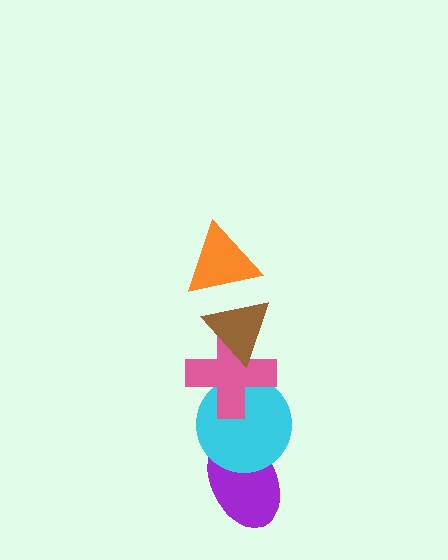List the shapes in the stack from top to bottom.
From top to bottom: the orange triangle, the brown triangle, the pink cross, the cyan circle, the purple ellipse.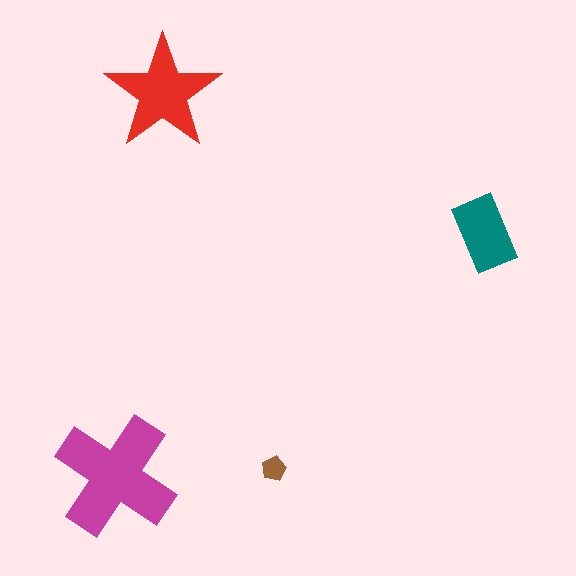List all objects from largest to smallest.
The magenta cross, the red star, the teal rectangle, the brown pentagon.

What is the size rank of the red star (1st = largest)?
2nd.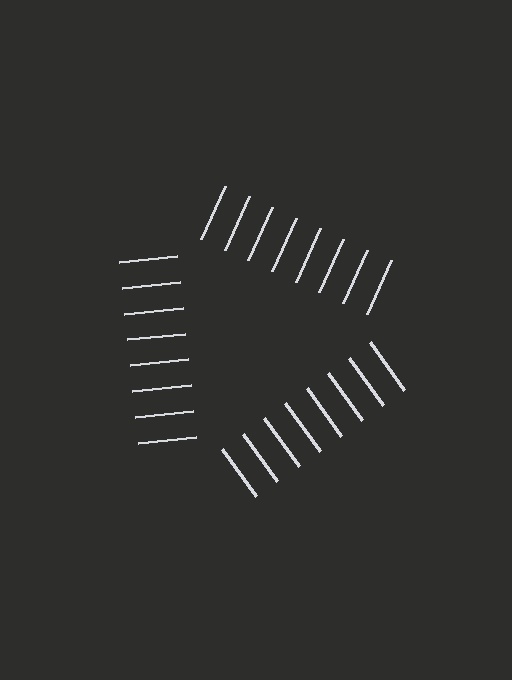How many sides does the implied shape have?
3 sides — the line-ends trace a triangle.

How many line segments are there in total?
24 — 8 along each of the 3 edges.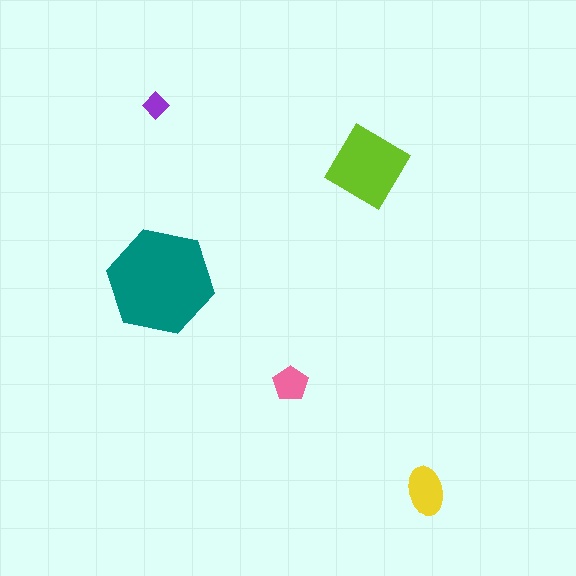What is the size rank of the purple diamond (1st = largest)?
5th.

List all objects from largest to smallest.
The teal hexagon, the lime diamond, the yellow ellipse, the pink pentagon, the purple diamond.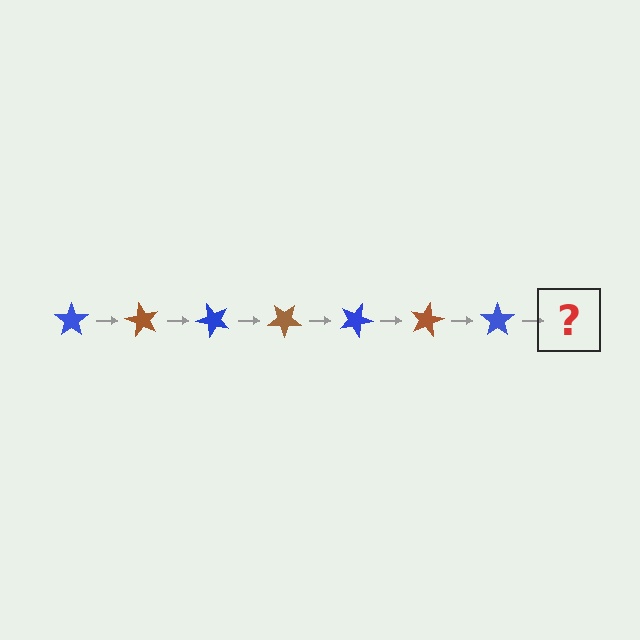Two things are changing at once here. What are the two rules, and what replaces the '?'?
The two rules are that it rotates 60 degrees each step and the color cycles through blue and brown. The '?' should be a brown star, rotated 420 degrees from the start.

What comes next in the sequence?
The next element should be a brown star, rotated 420 degrees from the start.